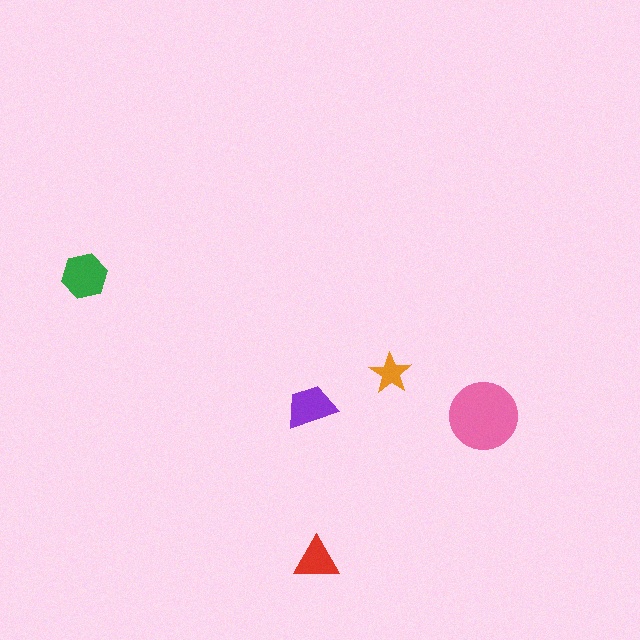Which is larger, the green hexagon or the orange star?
The green hexagon.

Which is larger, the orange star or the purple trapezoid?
The purple trapezoid.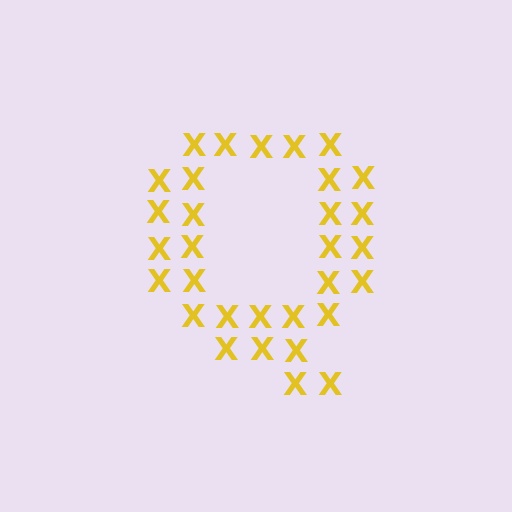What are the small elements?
The small elements are letter X's.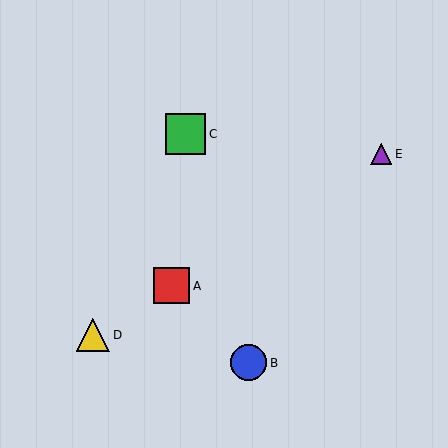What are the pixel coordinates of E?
Object E is at (381, 154).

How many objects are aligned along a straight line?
3 objects (A, D, E) are aligned along a straight line.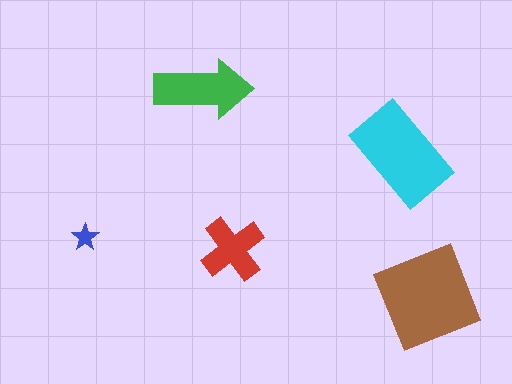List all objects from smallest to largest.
The blue star, the red cross, the green arrow, the cyan rectangle, the brown diamond.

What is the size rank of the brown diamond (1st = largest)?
1st.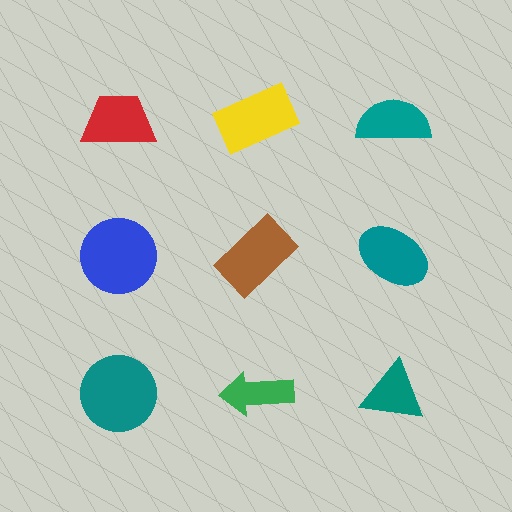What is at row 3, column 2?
A green arrow.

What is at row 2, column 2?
A brown rectangle.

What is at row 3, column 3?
A teal triangle.